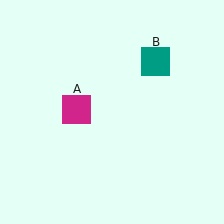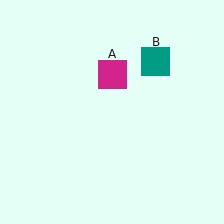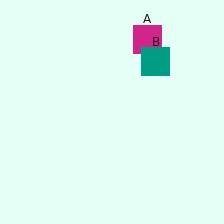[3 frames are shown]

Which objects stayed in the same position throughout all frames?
Teal square (object B) remained stationary.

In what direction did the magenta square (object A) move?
The magenta square (object A) moved up and to the right.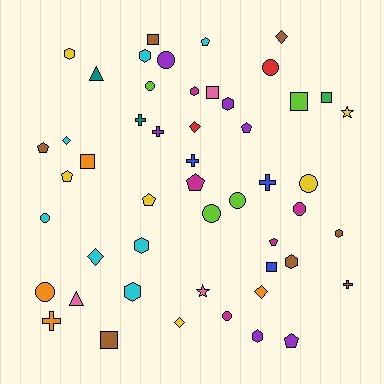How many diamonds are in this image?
There are 6 diamonds.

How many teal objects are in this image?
There are 2 teal objects.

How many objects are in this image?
There are 50 objects.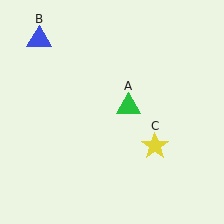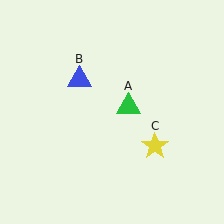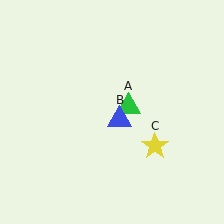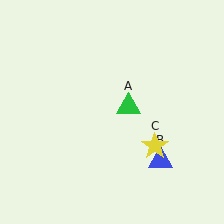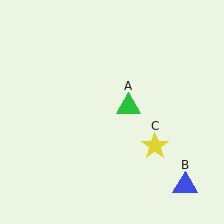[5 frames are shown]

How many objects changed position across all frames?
1 object changed position: blue triangle (object B).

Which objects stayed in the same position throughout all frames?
Green triangle (object A) and yellow star (object C) remained stationary.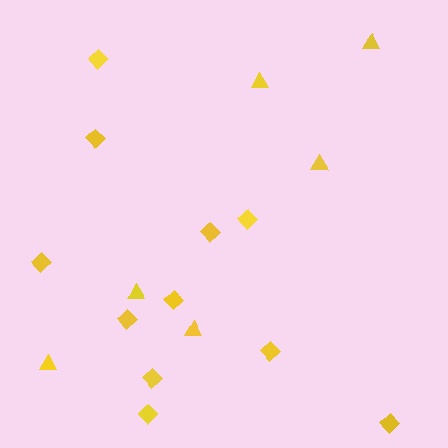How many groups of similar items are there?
There are 2 groups: one group of triangles (6) and one group of diamonds (11).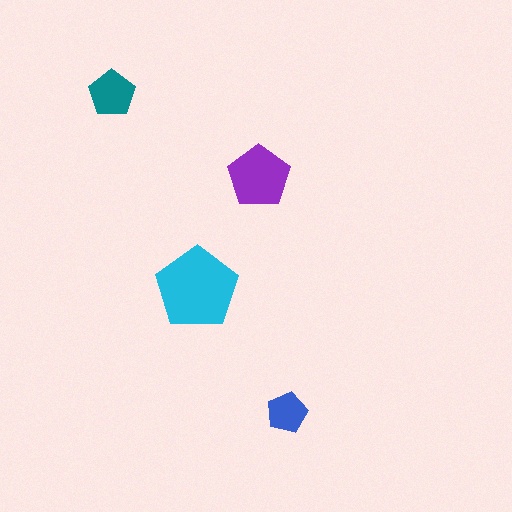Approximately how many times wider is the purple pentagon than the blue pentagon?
About 1.5 times wider.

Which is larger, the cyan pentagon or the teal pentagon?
The cyan one.